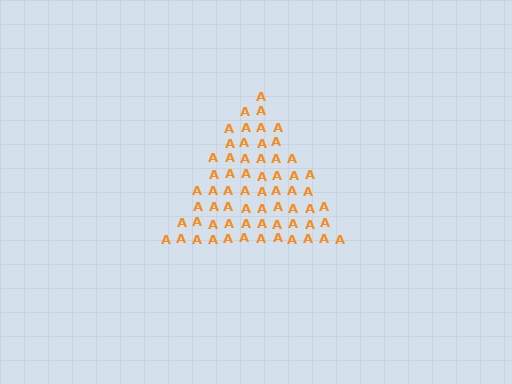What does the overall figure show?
The overall figure shows a triangle.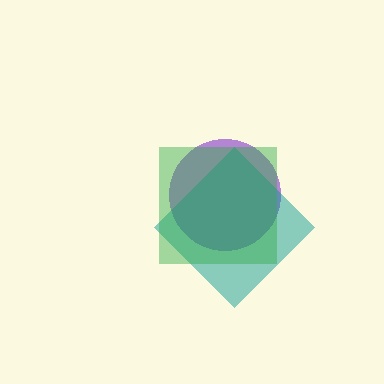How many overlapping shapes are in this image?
There are 3 overlapping shapes in the image.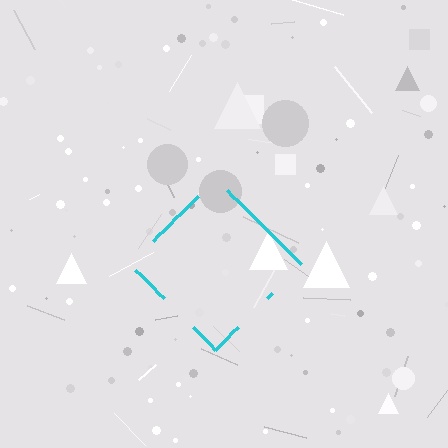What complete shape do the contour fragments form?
The contour fragments form a diamond.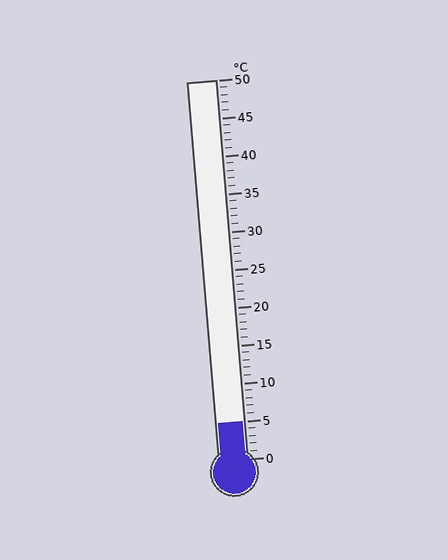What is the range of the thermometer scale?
The thermometer scale ranges from 0°C to 50°C.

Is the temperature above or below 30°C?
The temperature is below 30°C.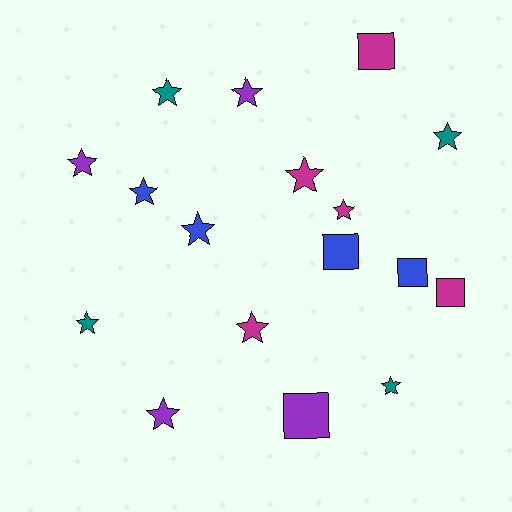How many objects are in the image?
There are 17 objects.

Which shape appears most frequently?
Star, with 12 objects.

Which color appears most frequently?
Magenta, with 5 objects.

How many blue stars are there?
There are 2 blue stars.